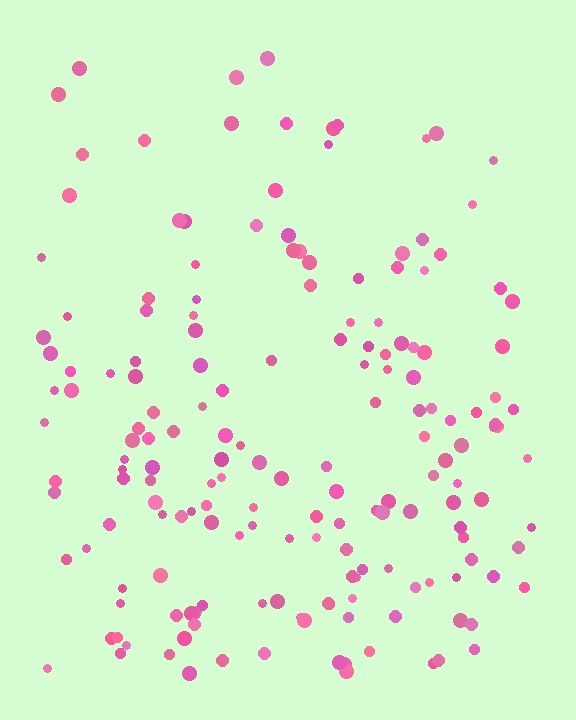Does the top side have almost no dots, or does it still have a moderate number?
Still a moderate number, just noticeably fewer than the bottom.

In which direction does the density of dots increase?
From top to bottom, with the bottom side densest.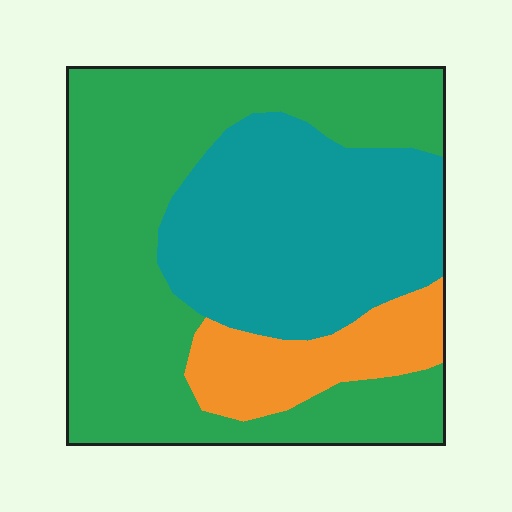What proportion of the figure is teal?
Teal takes up about one third (1/3) of the figure.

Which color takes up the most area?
Green, at roughly 50%.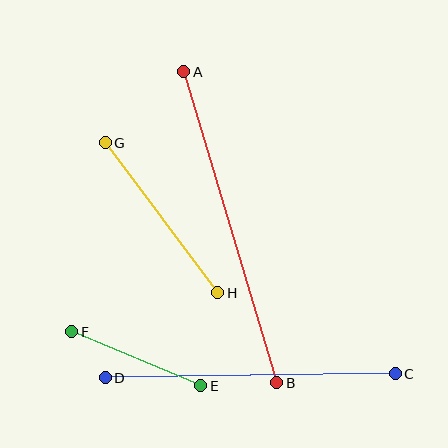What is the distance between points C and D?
The distance is approximately 290 pixels.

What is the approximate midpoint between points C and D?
The midpoint is at approximately (250, 376) pixels.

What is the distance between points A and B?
The distance is approximately 325 pixels.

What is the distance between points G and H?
The distance is approximately 187 pixels.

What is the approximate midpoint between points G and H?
The midpoint is at approximately (162, 218) pixels.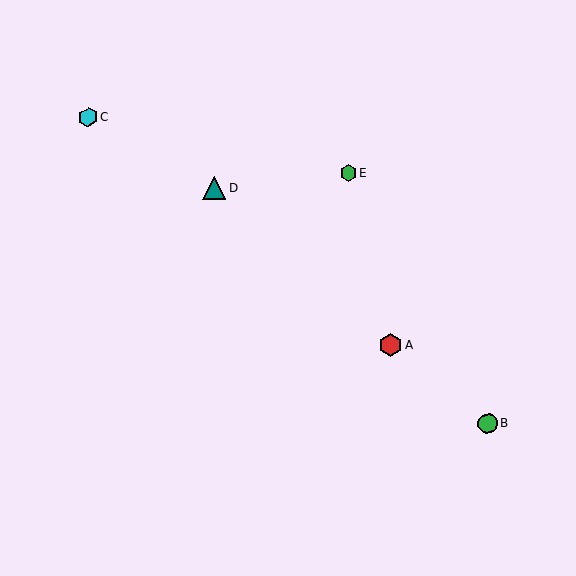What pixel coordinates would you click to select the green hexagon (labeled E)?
Click at (348, 173) to select the green hexagon E.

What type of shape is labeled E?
Shape E is a green hexagon.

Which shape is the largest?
The teal triangle (labeled D) is the largest.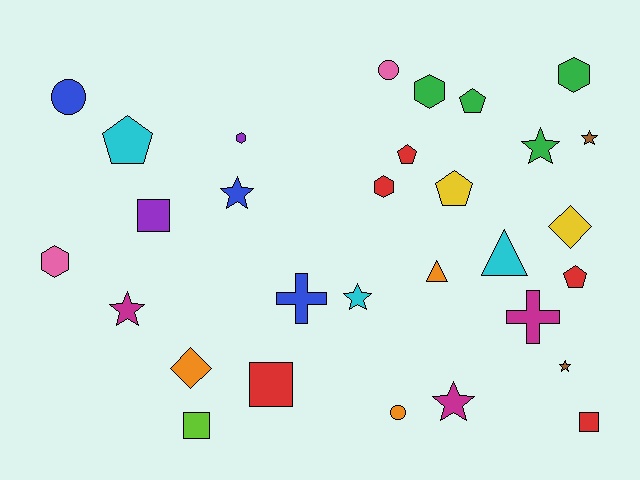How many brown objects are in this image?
There are 2 brown objects.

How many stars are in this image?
There are 7 stars.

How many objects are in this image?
There are 30 objects.